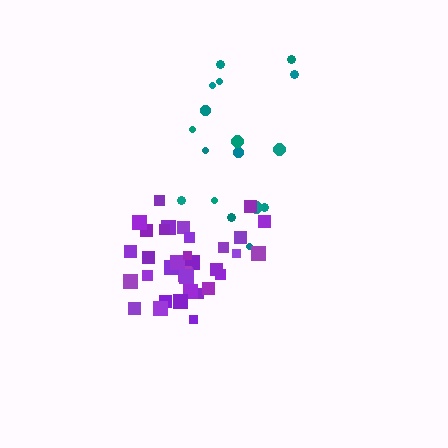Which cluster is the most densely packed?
Purple.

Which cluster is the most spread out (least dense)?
Teal.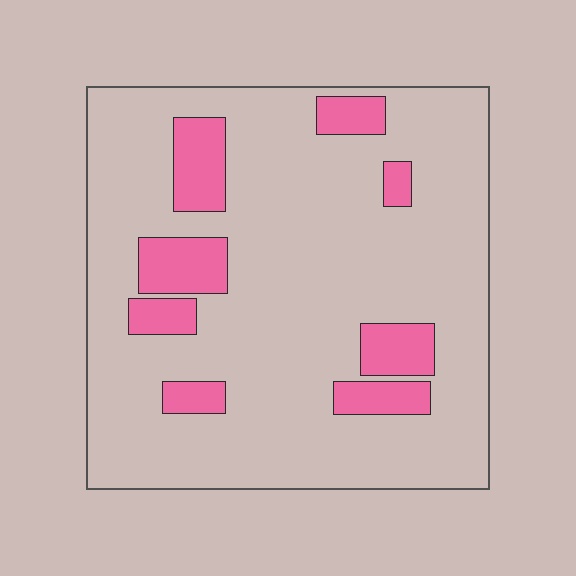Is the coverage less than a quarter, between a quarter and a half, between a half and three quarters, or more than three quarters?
Less than a quarter.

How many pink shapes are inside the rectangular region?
8.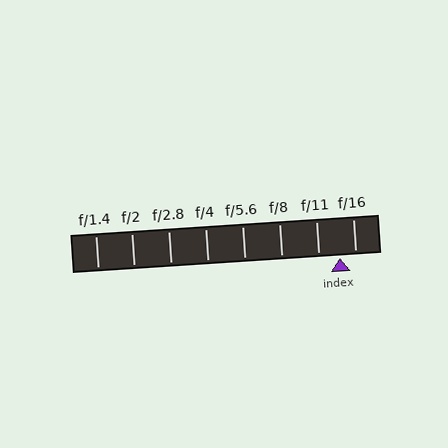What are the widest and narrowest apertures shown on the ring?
The widest aperture shown is f/1.4 and the narrowest is f/16.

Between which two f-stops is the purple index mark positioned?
The index mark is between f/11 and f/16.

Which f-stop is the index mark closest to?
The index mark is closest to f/16.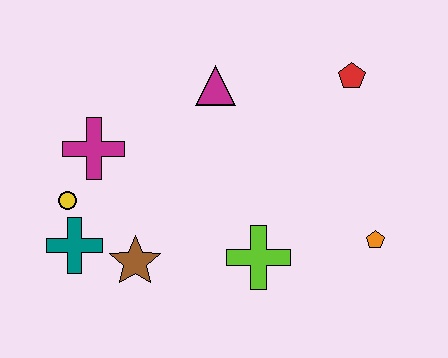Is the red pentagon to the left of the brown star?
No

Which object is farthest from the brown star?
The red pentagon is farthest from the brown star.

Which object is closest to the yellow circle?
The teal cross is closest to the yellow circle.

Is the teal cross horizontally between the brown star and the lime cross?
No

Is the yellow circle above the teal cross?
Yes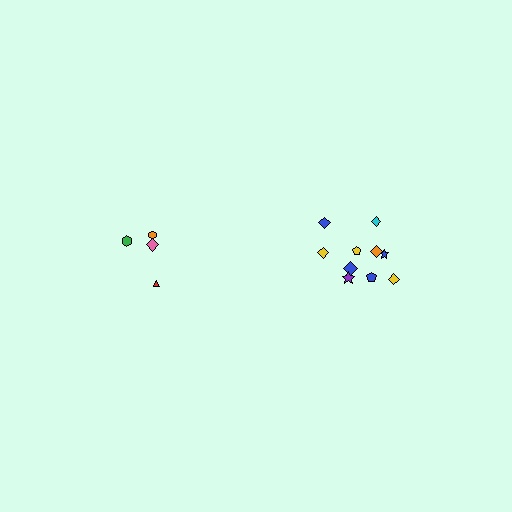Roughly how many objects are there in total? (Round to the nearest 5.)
Roughly 15 objects in total.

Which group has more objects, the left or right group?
The right group.